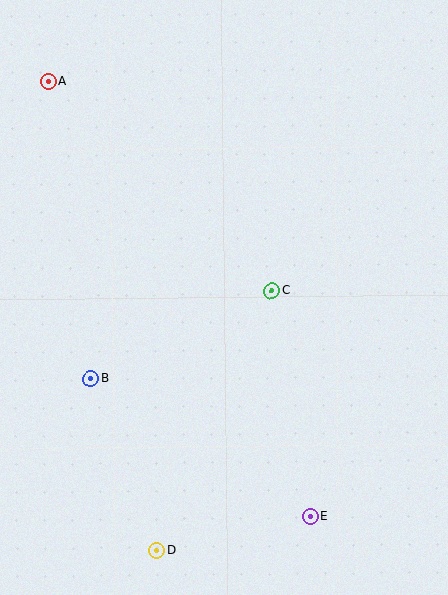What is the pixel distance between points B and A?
The distance between B and A is 301 pixels.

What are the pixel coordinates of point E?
Point E is at (311, 516).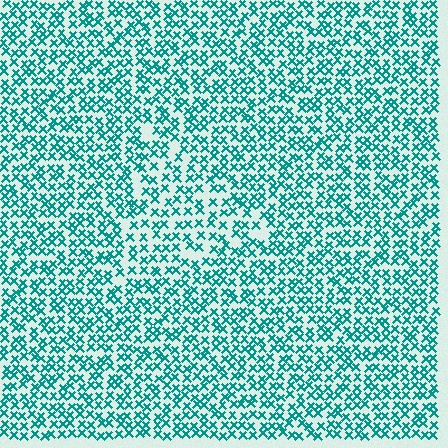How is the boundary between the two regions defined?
The boundary is defined by a change in element density (approximately 1.4x ratio). All elements are the same color, size, and shape.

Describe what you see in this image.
The image contains small teal elements arranged at two different densities. A triangle-shaped region is visible where the elements are less densely packed than the surrounding area.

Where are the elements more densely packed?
The elements are more densely packed outside the triangle boundary.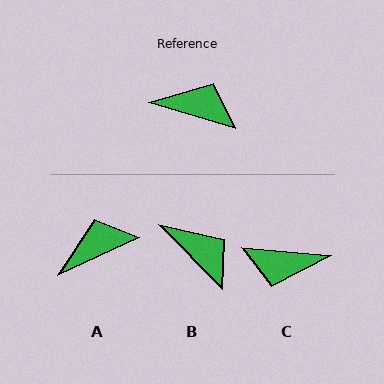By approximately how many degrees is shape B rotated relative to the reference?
Approximately 29 degrees clockwise.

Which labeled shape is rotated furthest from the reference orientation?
C, about 168 degrees away.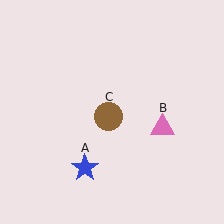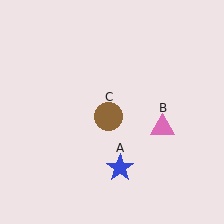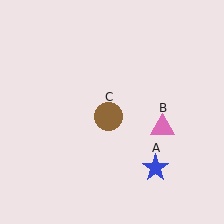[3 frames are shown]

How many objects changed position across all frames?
1 object changed position: blue star (object A).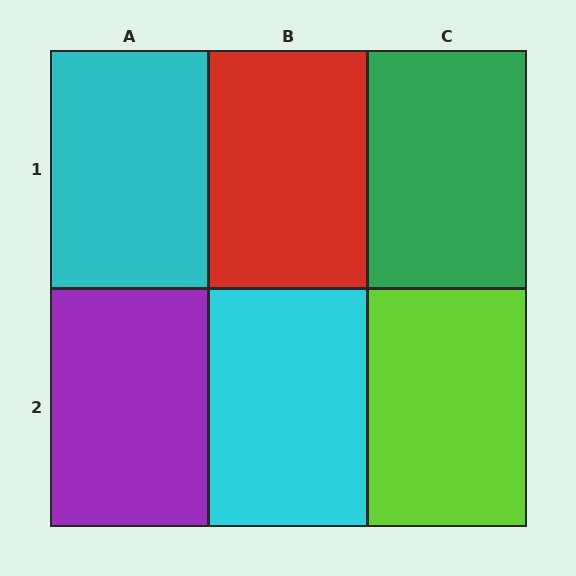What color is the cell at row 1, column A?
Cyan.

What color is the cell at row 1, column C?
Green.